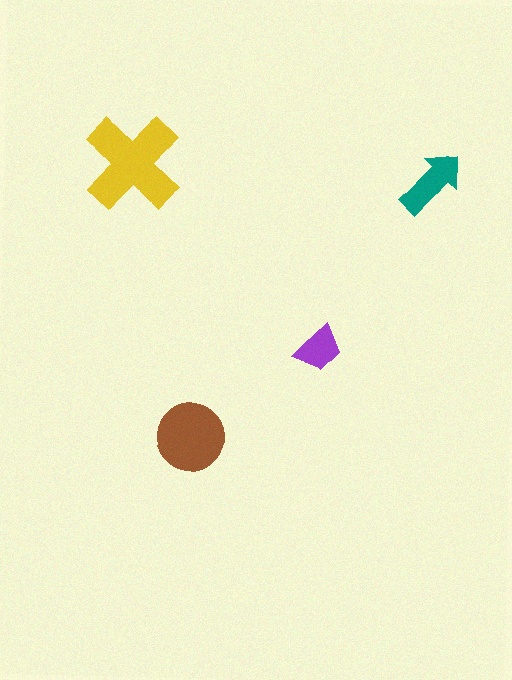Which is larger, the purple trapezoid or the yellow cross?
The yellow cross.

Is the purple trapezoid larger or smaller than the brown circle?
Smaller.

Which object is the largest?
The yellow cross.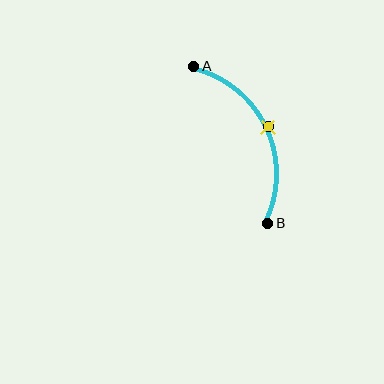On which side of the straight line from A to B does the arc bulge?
The arc bulges to the right of the straight line connecting A and B.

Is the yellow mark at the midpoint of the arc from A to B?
Yes. The yellow mark lies on the arc at equal arc-length from both A and B — it is the arc midpoint.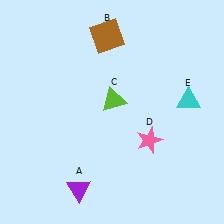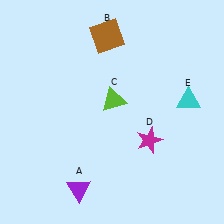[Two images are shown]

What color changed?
The star (D) changed from pink in Image 1 to magenta in Image 2.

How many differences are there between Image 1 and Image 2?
There is 1 difference between the two images.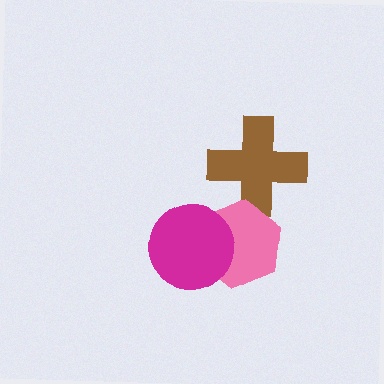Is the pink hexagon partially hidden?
Yes, it is partially covered by another shape.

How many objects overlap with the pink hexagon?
2 objects overlap with the pink hexagon.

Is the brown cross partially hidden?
Yes, it is partially covered by another shape.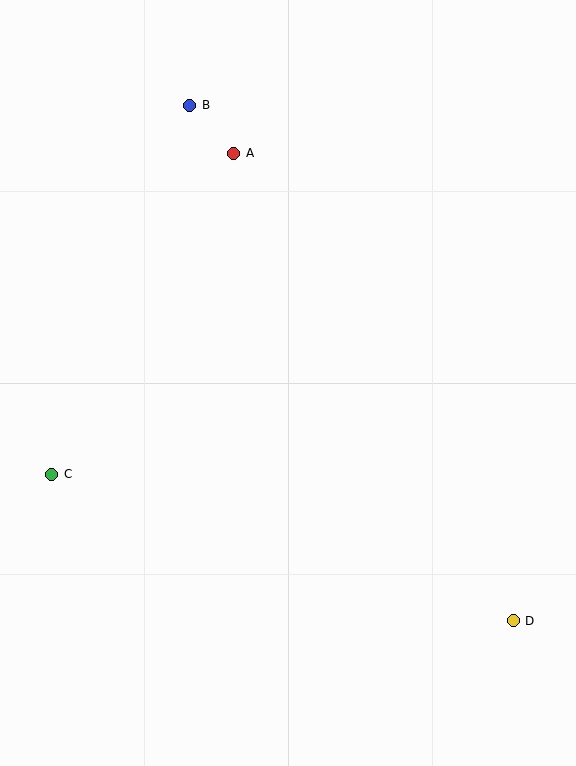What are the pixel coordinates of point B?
Point B is at (189, 105).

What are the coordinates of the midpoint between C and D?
The midpoint between C and D is at (283, 548).